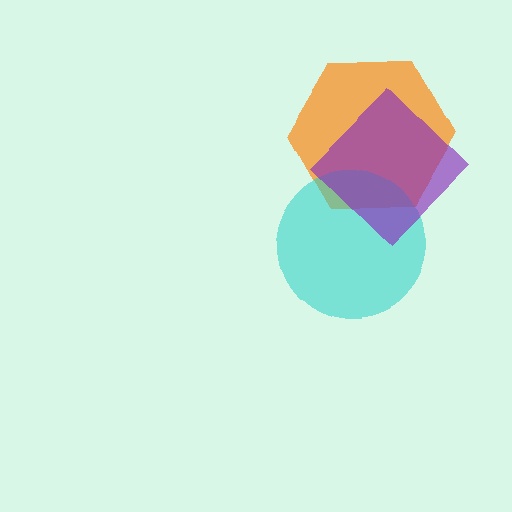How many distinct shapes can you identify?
There are 3 distinct shapes: an orange hexagon, a cyan circle, a purple diamond.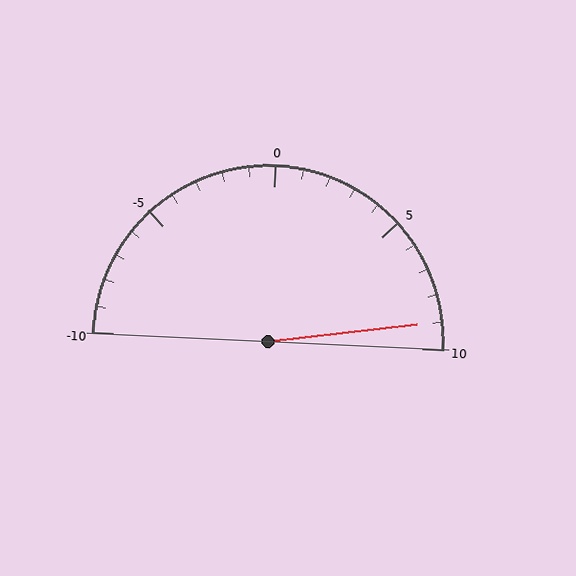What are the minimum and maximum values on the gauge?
The gauge ranges from -10 to 10.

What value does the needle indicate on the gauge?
The needle indicates approximately 9.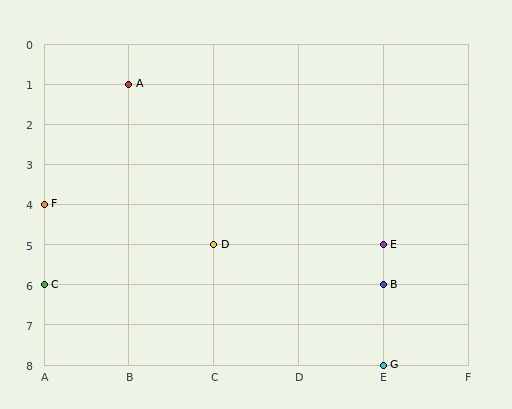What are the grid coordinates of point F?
Point F is at grid coordinates (A, 4).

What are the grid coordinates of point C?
Point C is at grid coordinates (A, 6).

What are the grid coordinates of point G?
Point G is at grid coordinates (E, 8).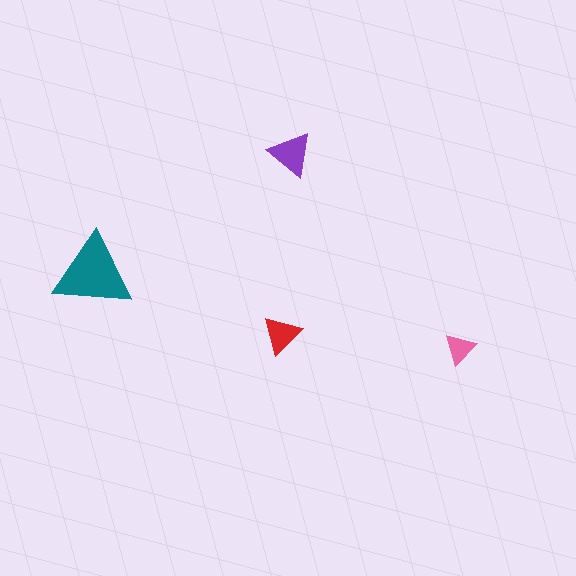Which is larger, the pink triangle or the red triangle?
The red one.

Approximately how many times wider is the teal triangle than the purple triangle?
About 2 times wider.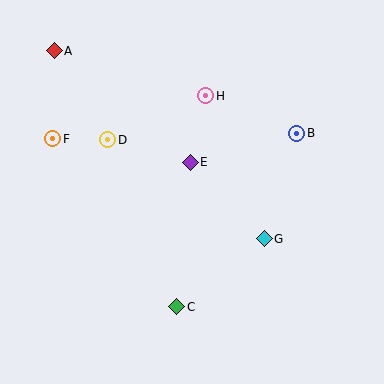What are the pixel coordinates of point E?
Point E is at (190, 162).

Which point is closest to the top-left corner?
Point A is closest to the top-left corner.